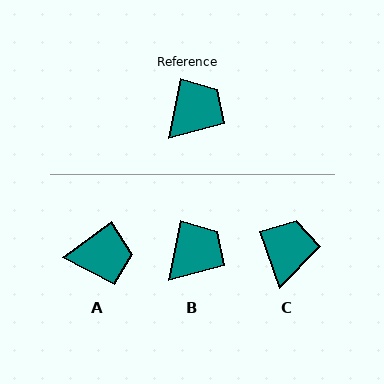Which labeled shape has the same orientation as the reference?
B.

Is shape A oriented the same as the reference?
No, it is off by about 42 degrees.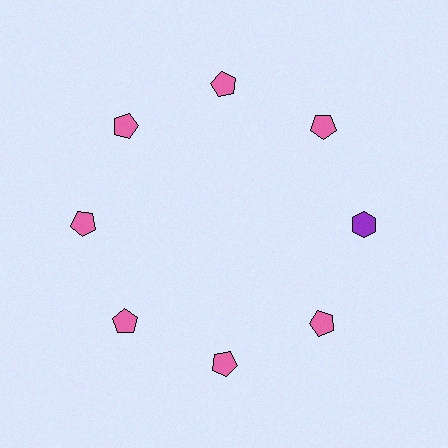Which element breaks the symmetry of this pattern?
The purple hexagon at roughly the 3 o'clock position breaks the symmetry. All other shapes are pink pentagons.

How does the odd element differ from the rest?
It differs in both color (purple instead of pink) and shape (hexagon instead of pentagon).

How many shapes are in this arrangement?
There are 8 shapes arranged in a ring pattern.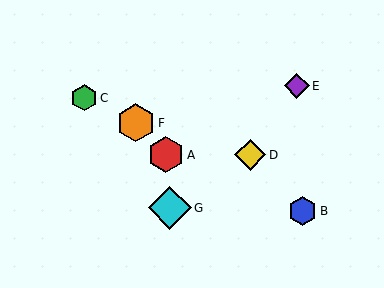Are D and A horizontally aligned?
Yes, both are at y≈155.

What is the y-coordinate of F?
Object F is at y≈123.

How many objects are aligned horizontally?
2 objects (A, D) are aligned horizontally.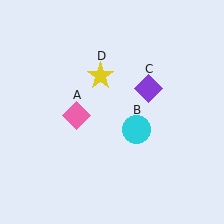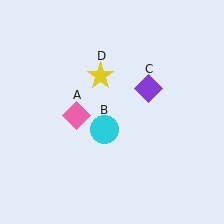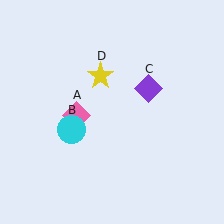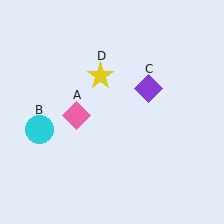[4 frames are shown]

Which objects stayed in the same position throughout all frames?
Pink diamond (object A) and purple diamond (object C) and yellow star (object D) remained stationary.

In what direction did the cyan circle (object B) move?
The cyan circle (object B) moved left.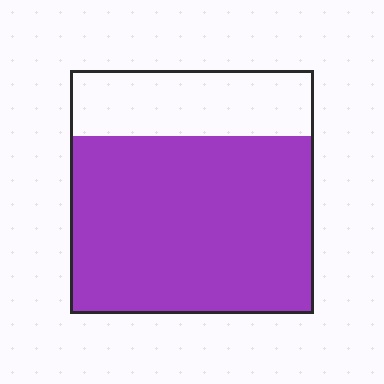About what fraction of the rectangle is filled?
About three quarters (3/4).